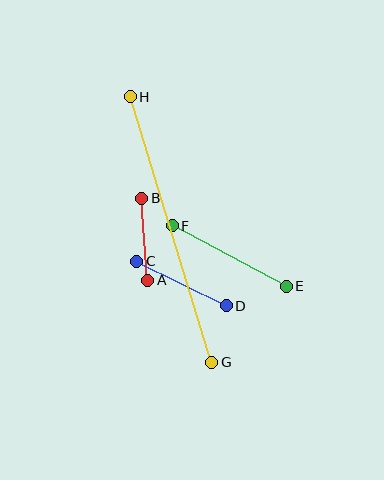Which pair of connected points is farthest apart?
Points G and H are farthest apart.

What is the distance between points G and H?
The distance is approximately 278 pixels.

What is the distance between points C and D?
The distance is approximately 100 pixels.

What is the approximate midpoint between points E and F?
The midpoint is at approximately (229, 256) pixels.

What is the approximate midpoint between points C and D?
The midpoint is at approximately (182, 283) pixels.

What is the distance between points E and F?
The distance is approximately 129 pixels.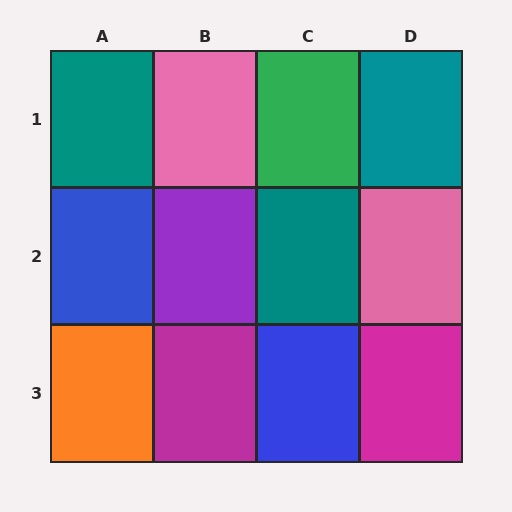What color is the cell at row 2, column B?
Purple.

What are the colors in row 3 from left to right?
Orange, magenta, blue, magenta.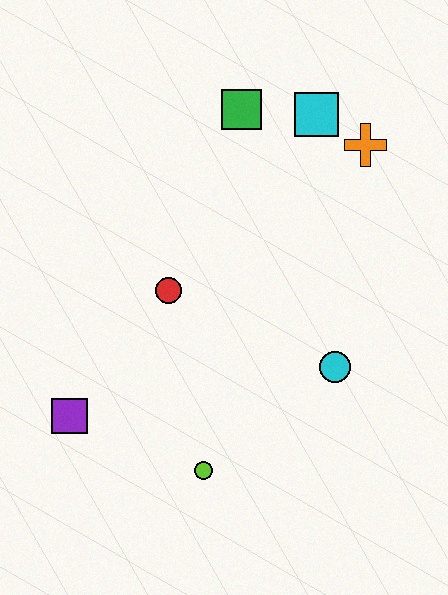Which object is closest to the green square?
The cyan square is closest to the green square.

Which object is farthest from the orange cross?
The purple square is farthest from the orange cross.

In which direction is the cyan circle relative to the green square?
The cyan circle is below the green square.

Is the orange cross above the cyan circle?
Yes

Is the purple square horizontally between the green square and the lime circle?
No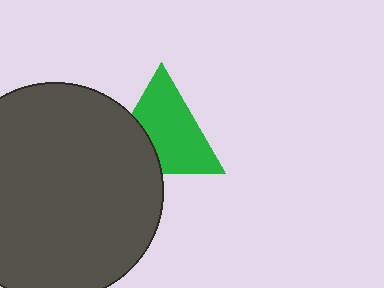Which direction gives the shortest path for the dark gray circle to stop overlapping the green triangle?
Moving left gives the shortest separation.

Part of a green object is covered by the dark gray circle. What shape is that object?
It is a triangle.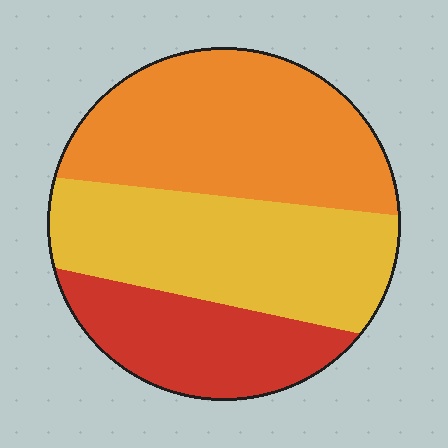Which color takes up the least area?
Red, at roughly 25%.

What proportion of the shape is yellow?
Yellow takes up between a third and a half of the shape.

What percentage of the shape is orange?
Orange covers roughly 40% of the shape.